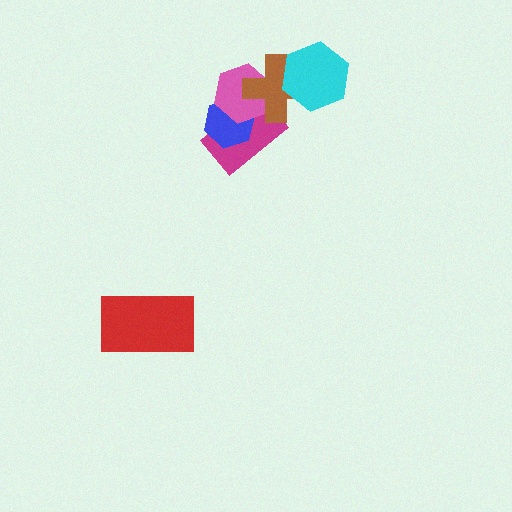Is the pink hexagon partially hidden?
Yes, it is partially covered by another shape.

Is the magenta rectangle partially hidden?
Yes, it is partially covered by another shape.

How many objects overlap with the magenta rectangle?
3 objects overlap with the magenta rectangle.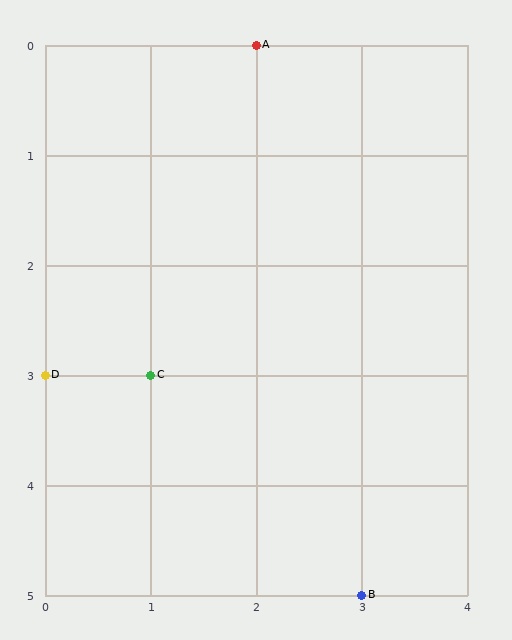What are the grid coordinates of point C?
Point C is at grid coordinates (1, 3).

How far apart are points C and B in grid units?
Points C and B are 2 columns and 2 rows apart (about 2.8 grid units diagonally).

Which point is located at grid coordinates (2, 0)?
Point A is at (2, 0).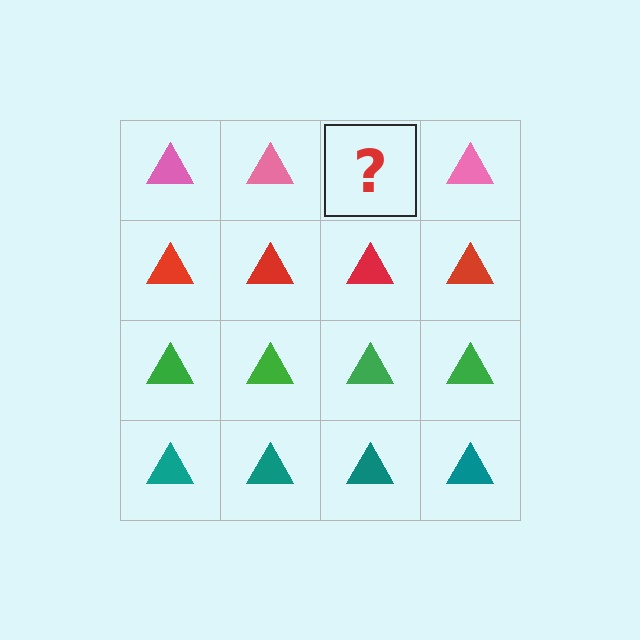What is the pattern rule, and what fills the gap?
The rule is that each row has a consistent color. The gap should be filled with a pink triangle.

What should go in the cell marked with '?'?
The missing cell should contain a pink triangle.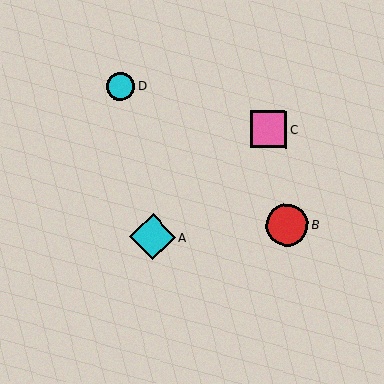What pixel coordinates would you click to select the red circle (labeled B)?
Click at (287, 225) to select the red circle B.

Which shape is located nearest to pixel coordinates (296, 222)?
The red circle (labeled B) at (287, 225) is nearest to that location.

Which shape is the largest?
The cyan diamond (labeled A) is the largest.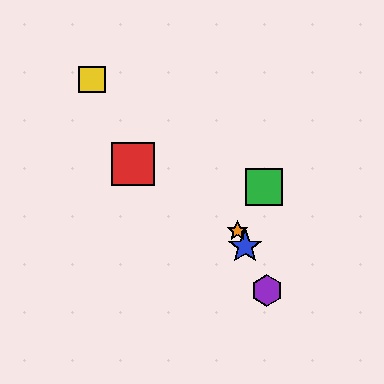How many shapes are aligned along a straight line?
3 shapes (the blue star, the purple hexagon, the orange star) are aligned along a straight line.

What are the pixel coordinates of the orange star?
The orange star is at (237, 231).